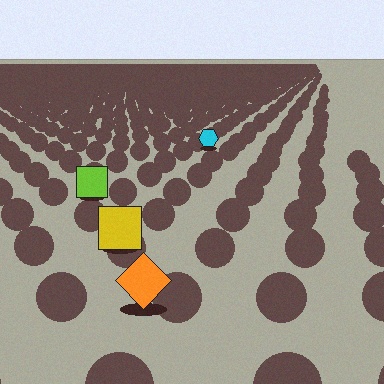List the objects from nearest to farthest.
From nearest to farthest: the orange diamond, the yellow square, the lime square, the cyan hexagon.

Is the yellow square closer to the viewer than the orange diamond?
No. The orange diamond is closer — you can tell from the texture gradient: the ground texture is coarser near it.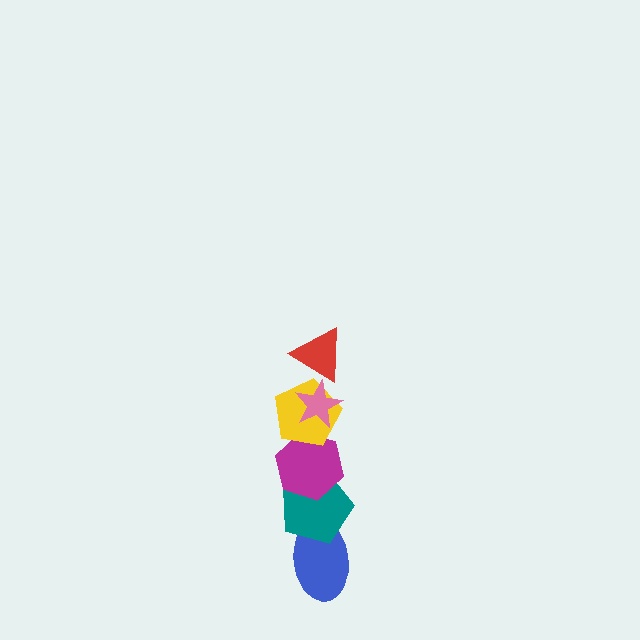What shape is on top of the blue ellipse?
The teal pentagon is on top of the blue ellipse.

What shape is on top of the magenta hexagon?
The yellow pentagon is on top of the magenta hexagon.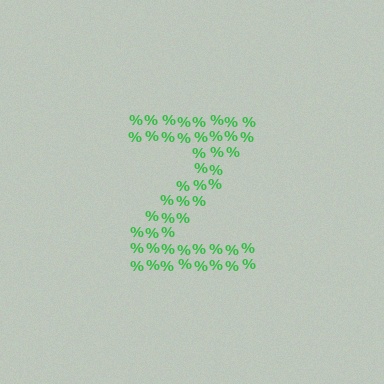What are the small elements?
The small elements are percent signs.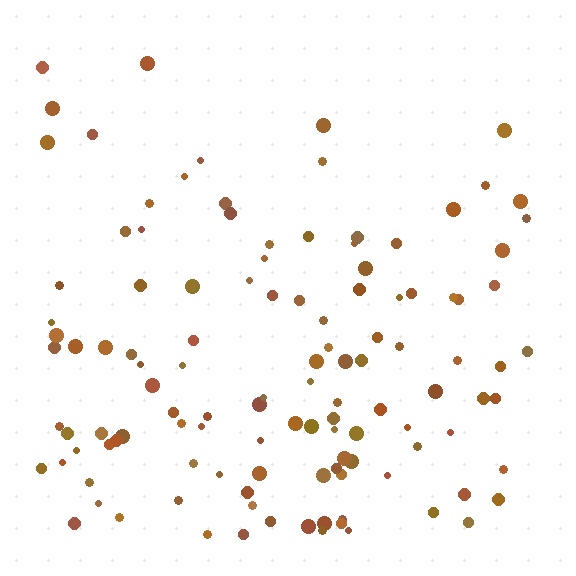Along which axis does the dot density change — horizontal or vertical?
Vertical.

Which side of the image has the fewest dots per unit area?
The top.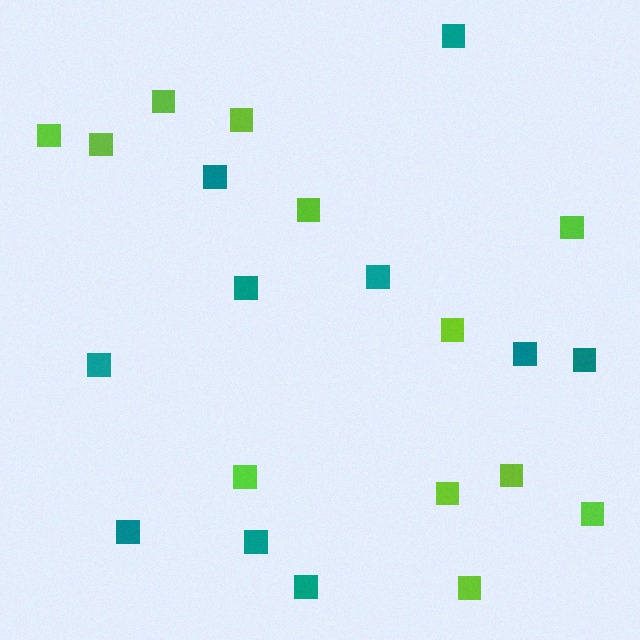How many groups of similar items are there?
There are 2 groups: one group of lime squares (12) and one group of teal squares (10).